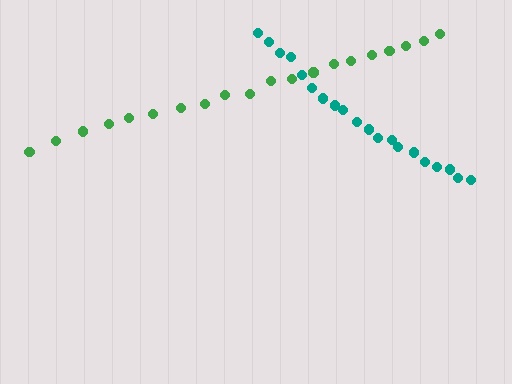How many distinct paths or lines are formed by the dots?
There are 2 distinct paths.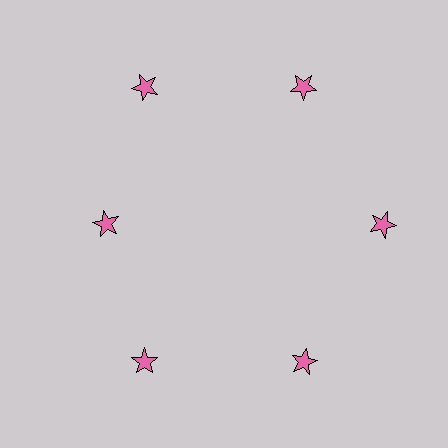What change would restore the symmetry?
The symmetry would be restored by moving it outward, back onto the ring so that all 6 stars sit at equal angles and equal distance from the center.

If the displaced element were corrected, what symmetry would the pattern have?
It would have 6-fold rotational symmetry — the pattern would map onto itself every 60 degrees.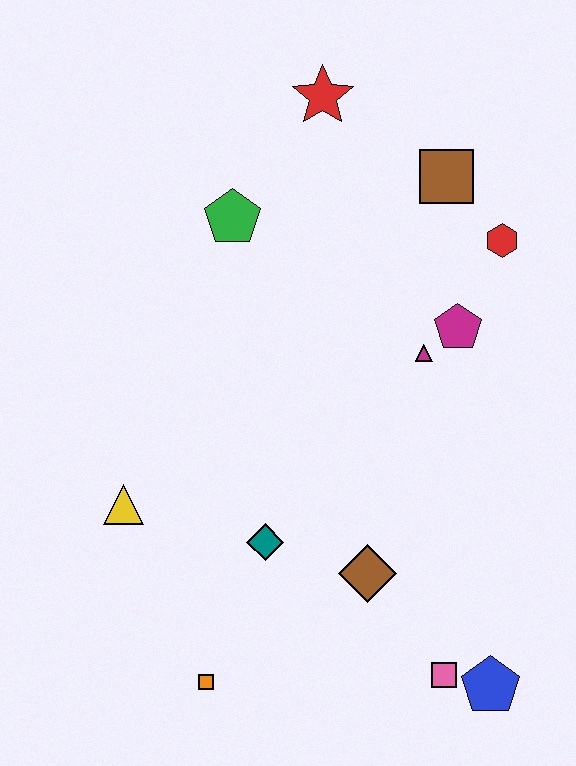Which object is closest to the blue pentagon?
The pink square is closest to the blue pentagon.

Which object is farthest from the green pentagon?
The blue pentagon is farthest from the green pentagon.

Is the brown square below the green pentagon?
No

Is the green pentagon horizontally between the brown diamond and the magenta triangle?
No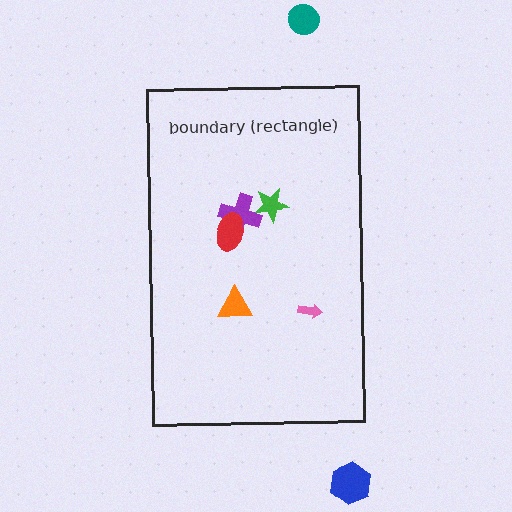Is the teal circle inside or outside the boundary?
Outside.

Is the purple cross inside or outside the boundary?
Inside.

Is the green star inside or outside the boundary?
Inside.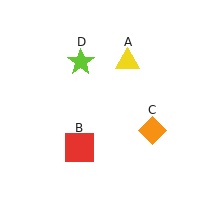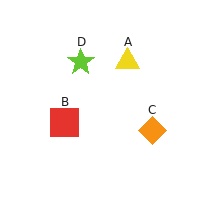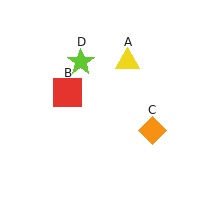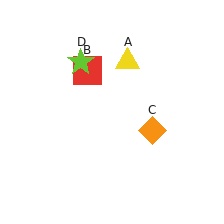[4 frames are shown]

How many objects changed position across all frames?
1 object changed position: red square (object B).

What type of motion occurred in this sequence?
The red square (object B) rotated clockwise around the center of the scene.